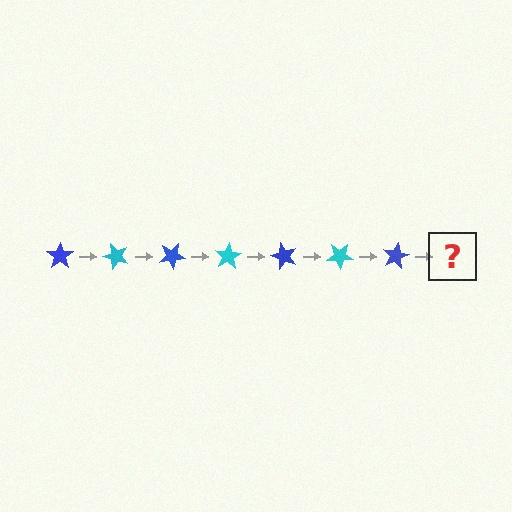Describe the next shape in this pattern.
It should be a cyan star, rotated 350 degrees from the start.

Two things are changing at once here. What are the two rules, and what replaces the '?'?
The two rules are that it rotates 50 degrees each step and the color cycles through blue and cyan. The '?' should be a cyan star, rotated 350 degrees from the start.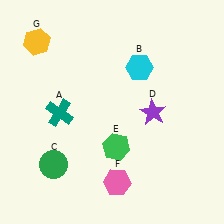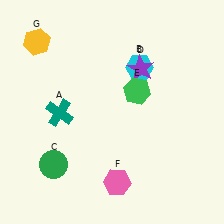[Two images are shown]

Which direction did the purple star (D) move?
The purple star (D) moved up.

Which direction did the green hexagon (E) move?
The green hexagon (E) moved up.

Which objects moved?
The objects that moved are: the purple star (D), the green hexagon (E).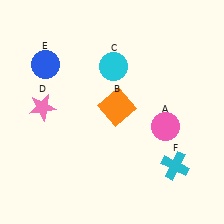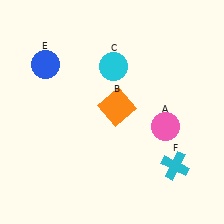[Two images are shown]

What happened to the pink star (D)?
The pink star (D) was removed in Image 2. It was in the top-left area of Image 1.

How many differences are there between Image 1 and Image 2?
There is 1 difference between the two images.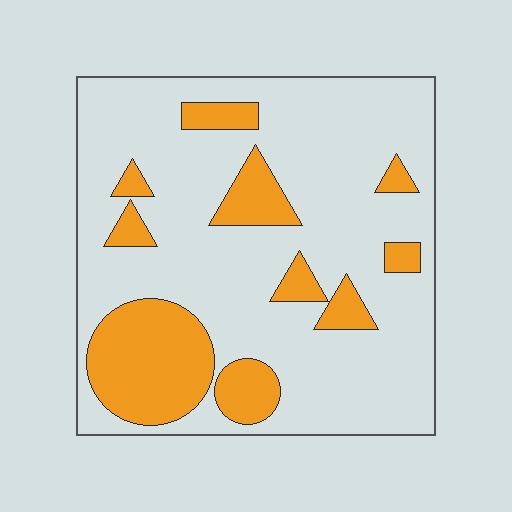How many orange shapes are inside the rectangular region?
10.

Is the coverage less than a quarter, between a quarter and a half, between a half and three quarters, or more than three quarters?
Less than a quarter.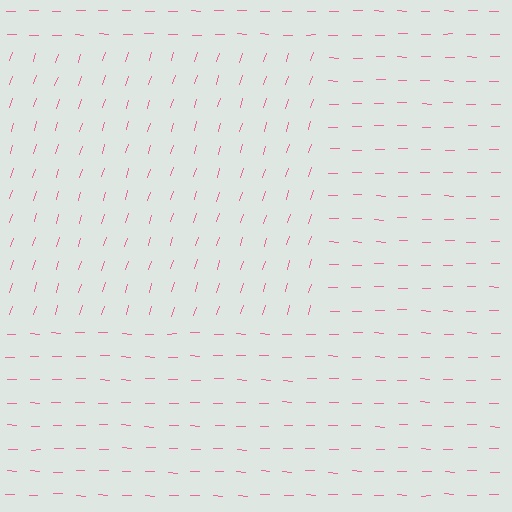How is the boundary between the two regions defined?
The boundary is defined purely by a change in line orientation (approximately 74 degrees difference). All lines are the same color and thickness.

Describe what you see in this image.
The image is filled with small pink line segments. A rectangle region in the image has lines oriented differently from the surrounding lines, creating a visible texture boundary.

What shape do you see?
I see a rectangle.